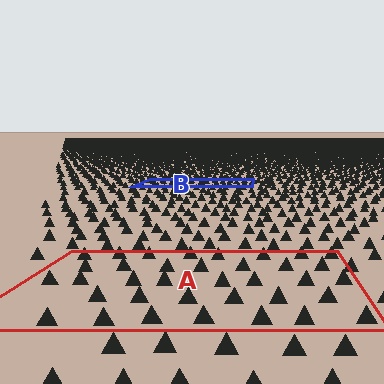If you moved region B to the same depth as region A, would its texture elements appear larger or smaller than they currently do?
They would appear larger. At a closer depth, the same texture elements are projected at a bigger on-screen size.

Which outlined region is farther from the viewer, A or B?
Region B is farther from the viewer — the texture elements inside it appear smaller and more densely packed.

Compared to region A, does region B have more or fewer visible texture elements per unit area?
Region B has more texture elements per unit area — they are packed more densely because it is farther away.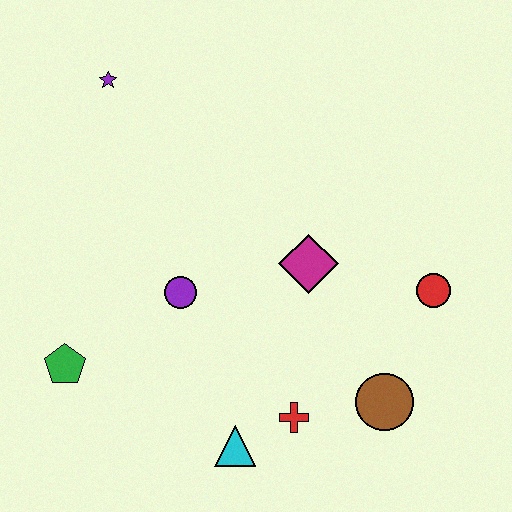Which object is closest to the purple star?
The purple circle is closest to the purple star.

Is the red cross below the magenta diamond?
Yes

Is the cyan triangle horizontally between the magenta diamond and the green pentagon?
Yes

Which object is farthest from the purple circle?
The red circle is farthest from the purple circle.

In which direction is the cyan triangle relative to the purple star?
The cyan triangle is below the purple star.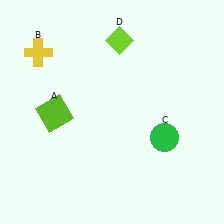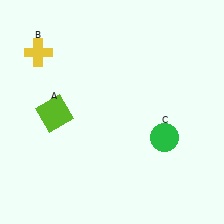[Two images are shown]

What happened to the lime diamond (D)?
The lime diamond (D) was removed in Image 2. It was in the top-right area of Image 1.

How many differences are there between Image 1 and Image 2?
There is 1 difference between the two images.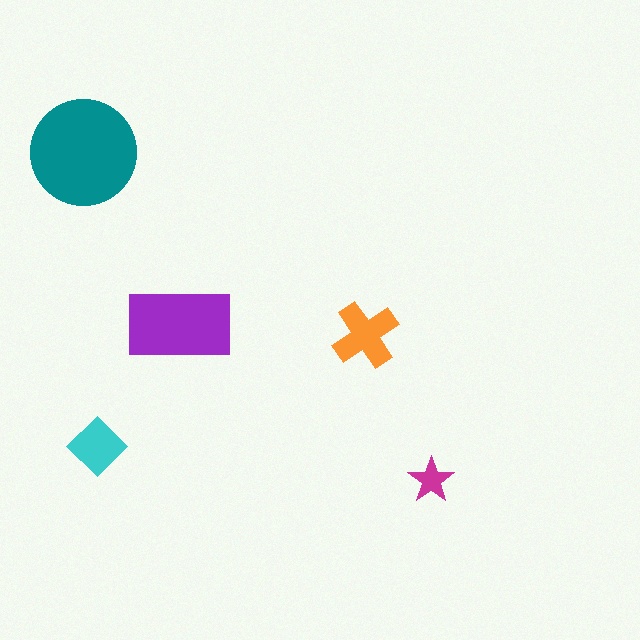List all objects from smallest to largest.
The magenta star, the cyan diamond, the orange cross, the purple rectangle, the teal circle.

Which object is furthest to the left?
The teal circle is leftmost.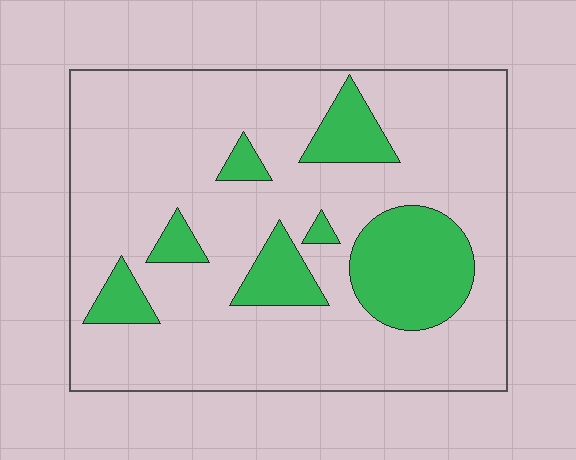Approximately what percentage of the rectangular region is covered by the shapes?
Approximately 20%.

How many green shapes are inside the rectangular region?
7.